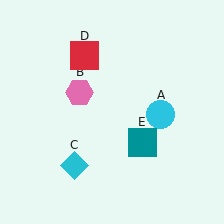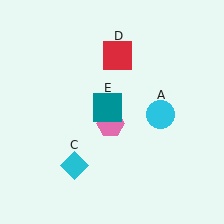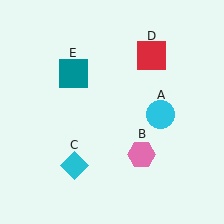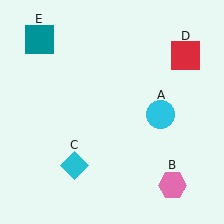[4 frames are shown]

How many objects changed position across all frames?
3 objects changed position: pink hexagon (object B), red square (object D), teal square (object E).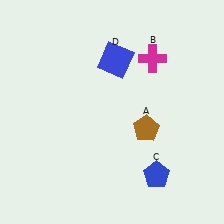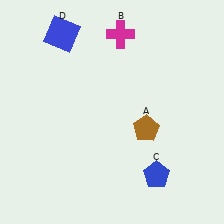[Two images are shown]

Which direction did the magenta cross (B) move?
The magenta cross (B) moved left.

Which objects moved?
The objects that moved are: the magenta cross (B), the blue square (D).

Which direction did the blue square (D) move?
The blue square (D) moved left.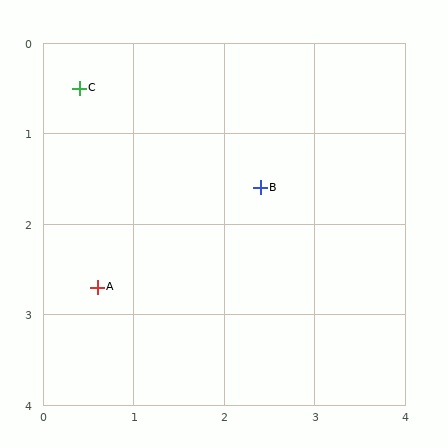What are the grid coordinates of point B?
Point B is at approximately (2.4, 1.6).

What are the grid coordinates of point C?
Point C is at approximately (0.4, 0.5).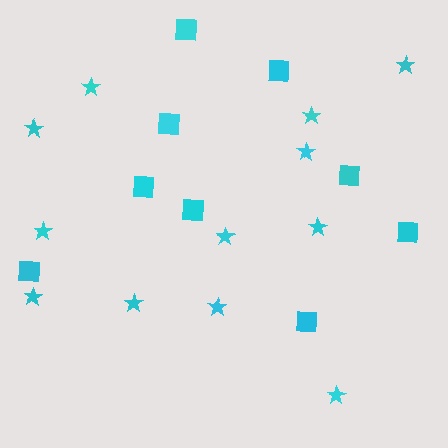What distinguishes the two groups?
There are 2 groups: one group of stars (12) and one group of squares (9).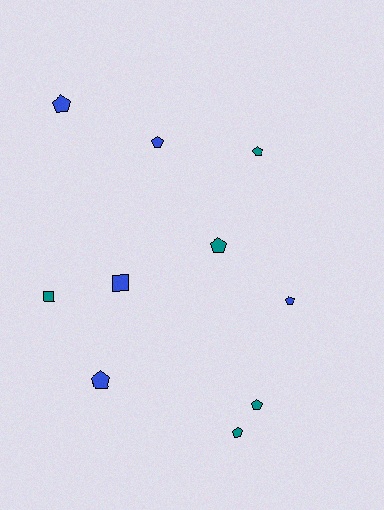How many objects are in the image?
There are 10 objects.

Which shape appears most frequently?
Pentagon, with 8 objects.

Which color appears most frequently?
Blue, with 5 objects.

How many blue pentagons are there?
There are 4 blue pentagons.